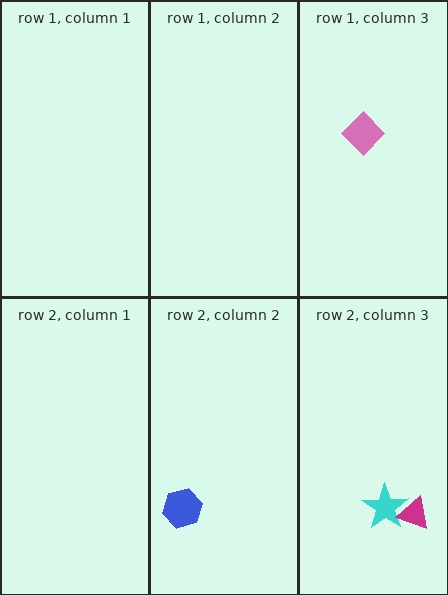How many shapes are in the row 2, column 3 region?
2.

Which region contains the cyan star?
The row 2, column 3 region.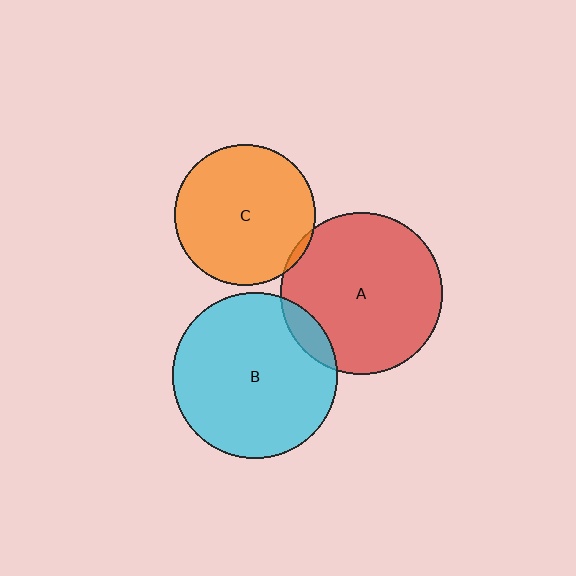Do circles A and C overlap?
Yes.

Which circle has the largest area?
Circle B (cyan).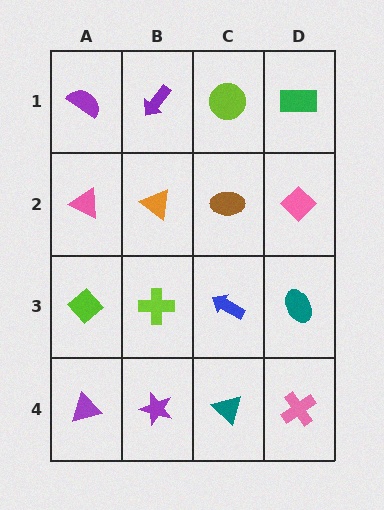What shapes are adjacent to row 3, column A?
A pink triangle (row 2, column A), a purple triangle (row 4, column A), a lime cross (row 3, column B).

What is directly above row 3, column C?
A brown ellipse.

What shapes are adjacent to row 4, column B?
A lime cross (row 3, column B), a purple triangle (row 4, column A), a teal triangle (row 4, column C).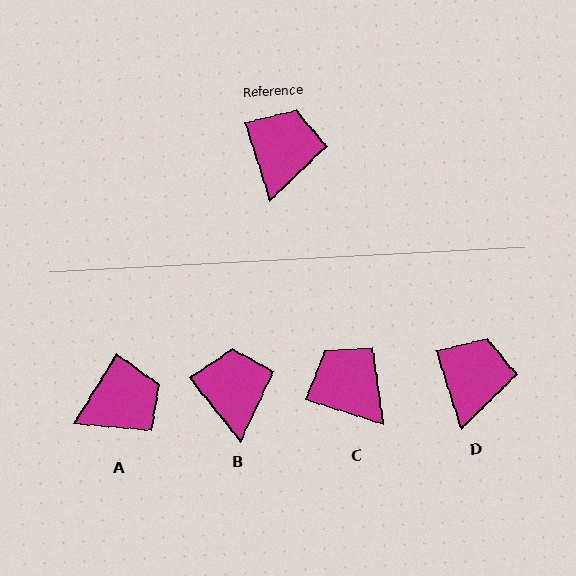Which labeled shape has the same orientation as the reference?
D.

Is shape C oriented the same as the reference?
No, it is off by about 55 degrees.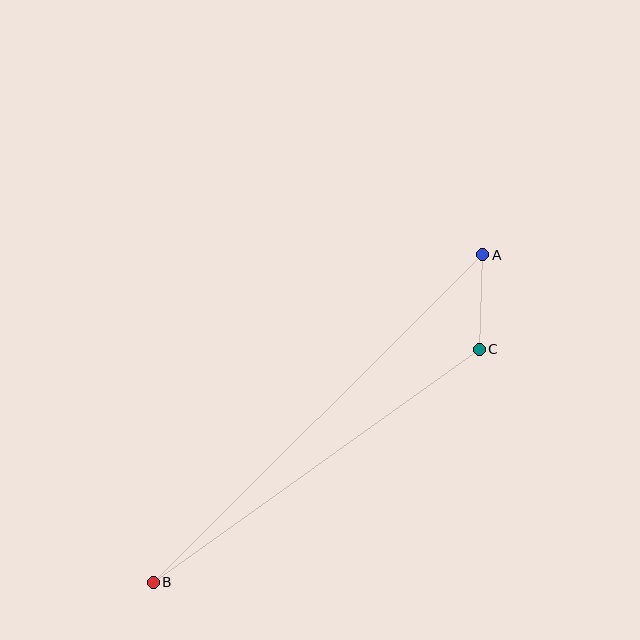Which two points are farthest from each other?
Points A and B are farthest from each other.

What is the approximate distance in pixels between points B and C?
The distance between B and C is approximately 401 pixels.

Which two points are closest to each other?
Points A and C are closest to each other.